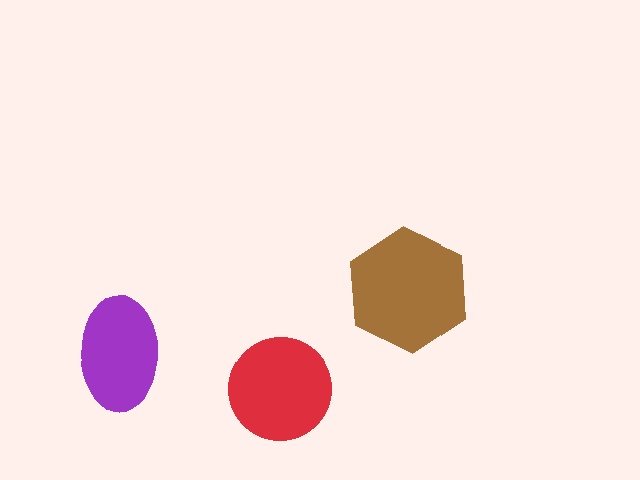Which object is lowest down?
The red circle is bottommost.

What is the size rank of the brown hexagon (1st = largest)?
1st.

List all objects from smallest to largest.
The purple ellipse, the red circle, the brown hexagon.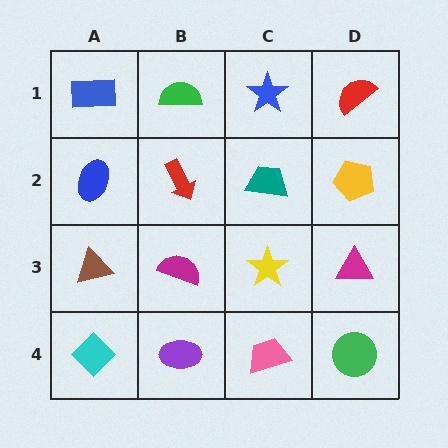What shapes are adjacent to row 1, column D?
A yellow pentagon (row 2, column D), a blue star (row 1, column C).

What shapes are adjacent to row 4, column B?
A magenta semicircle (row 3, column B), a cyan diamond (row 4, column A), a pink trapezoid (row 4, column C).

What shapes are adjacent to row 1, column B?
A red arrow (row 2, column B), a blue rectangle (row 1, column A), a blue star (row 1, column C).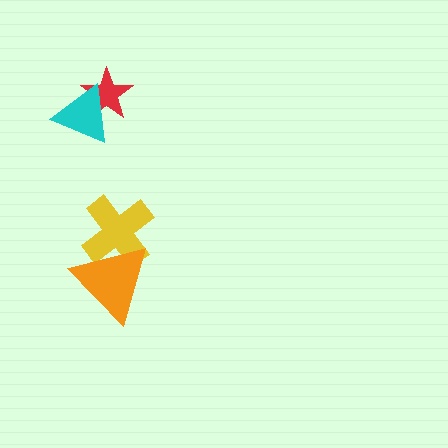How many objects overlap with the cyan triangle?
1 object overlaps with the cyan triangle.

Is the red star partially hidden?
Yes, it is partially covered by another shape.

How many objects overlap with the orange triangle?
1 object overlaps with the orange triangle.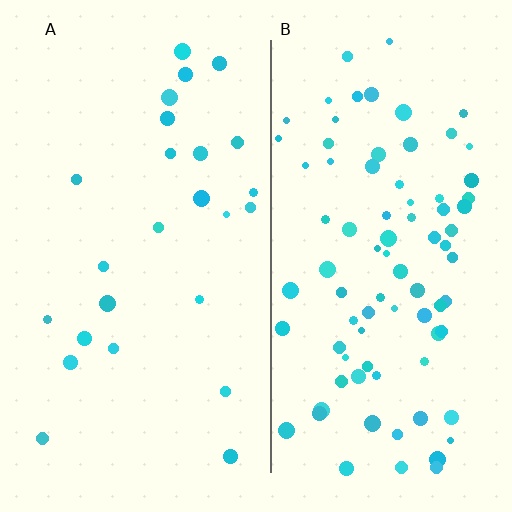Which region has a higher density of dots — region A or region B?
B (the right).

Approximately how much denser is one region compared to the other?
Approximately 3.4× — region B over region A.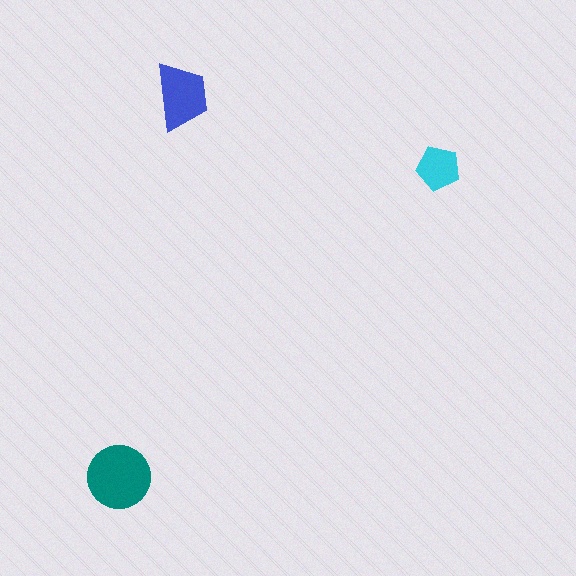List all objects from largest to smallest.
The teal circle, the blue trapezoid, the cyan pentagon.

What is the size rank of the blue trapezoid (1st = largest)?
2nd.